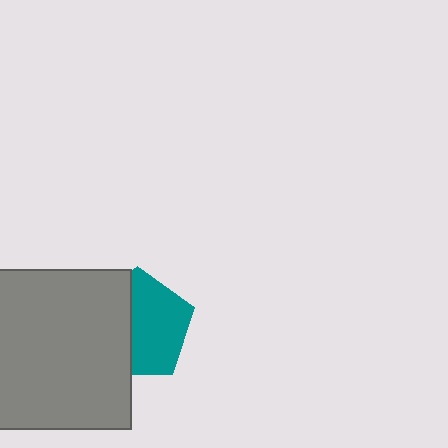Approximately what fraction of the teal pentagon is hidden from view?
Roughly 42% of the teal pentagon is hidden behind the gray square.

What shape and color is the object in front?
The object in front is a gray square.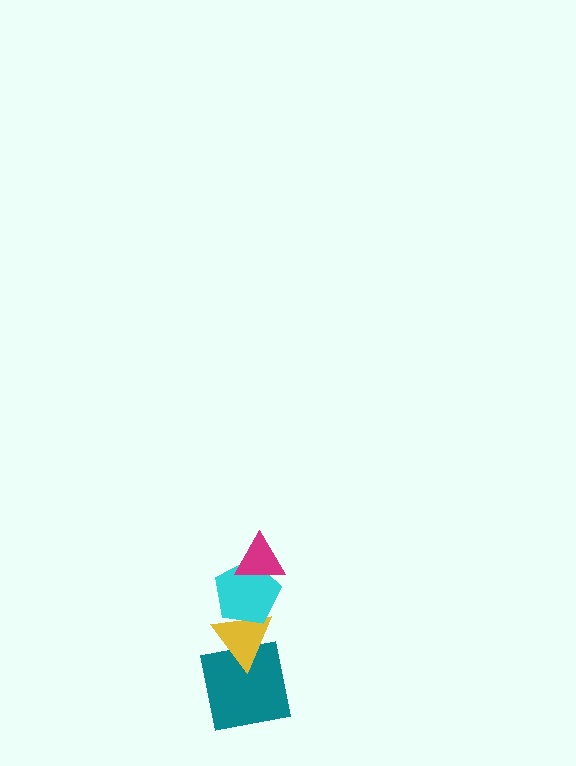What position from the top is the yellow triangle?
The yellow triangle is 3rd from the top.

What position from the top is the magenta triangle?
The magenta triangle is 1st from the top.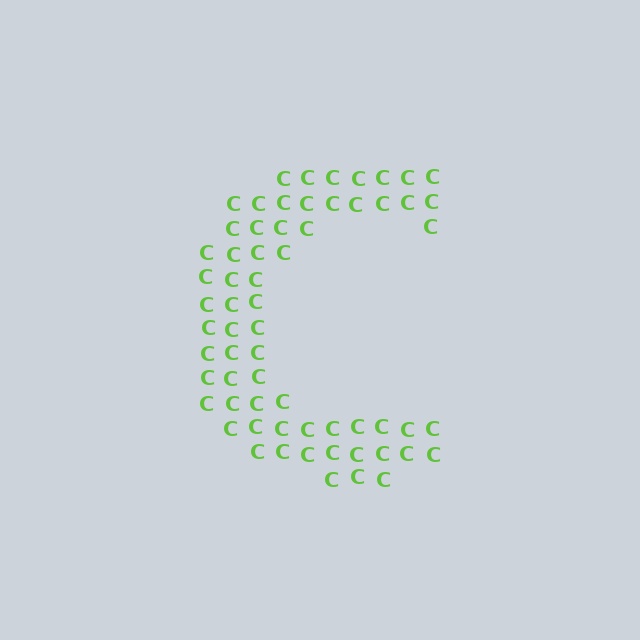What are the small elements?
The small elements are letter C's.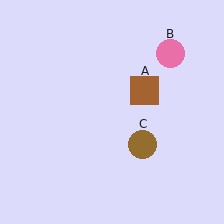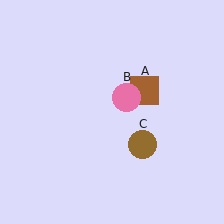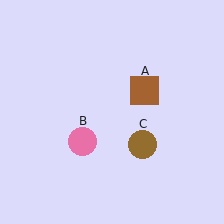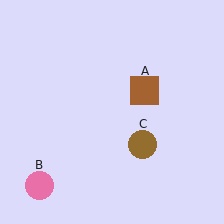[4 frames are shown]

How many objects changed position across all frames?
1 object changed position: pink circle (object B).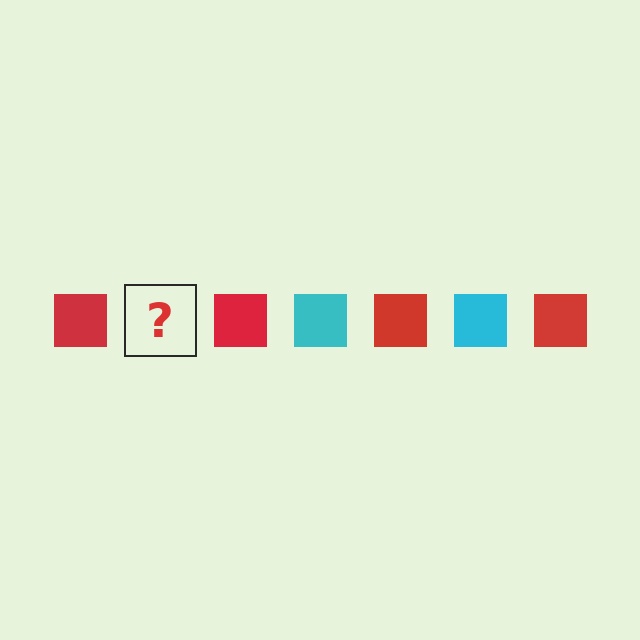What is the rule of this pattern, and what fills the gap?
The rule is that the pattern cycles through red, cyan squares. The gap should be filled with a cyan square.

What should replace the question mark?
The question mark should be replaced with a cyan square.